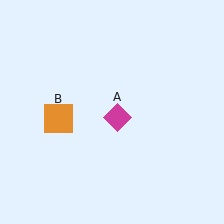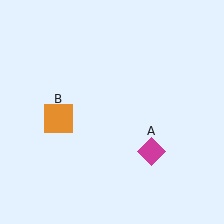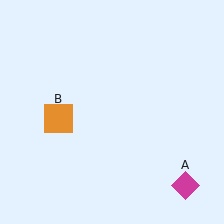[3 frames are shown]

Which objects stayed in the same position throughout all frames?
Orange square (object B) remained stationary.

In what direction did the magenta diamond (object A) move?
The magenta diamond (object A) moved down and to the right.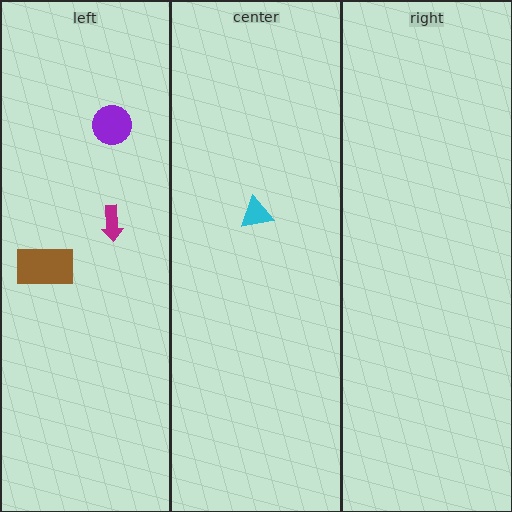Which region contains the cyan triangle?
The center region.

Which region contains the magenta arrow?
The left region.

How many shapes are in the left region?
3.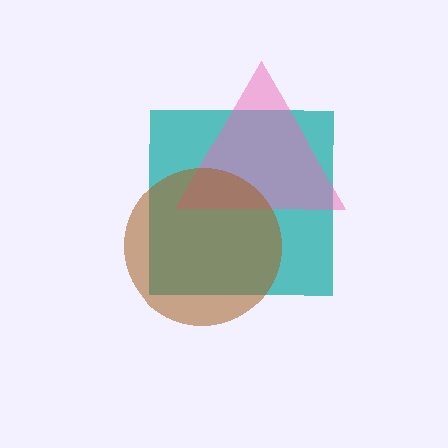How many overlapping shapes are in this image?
There are 3 overlapping shapes in the image.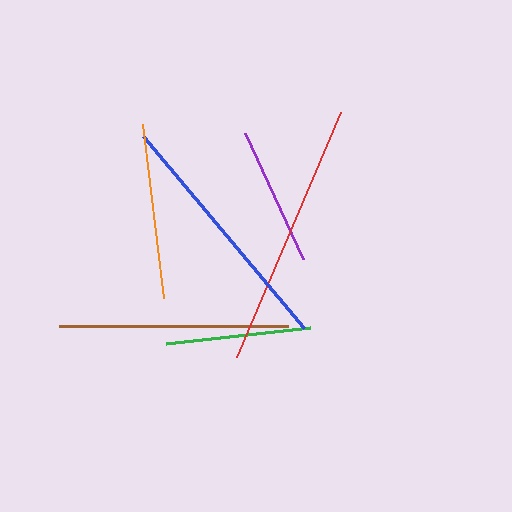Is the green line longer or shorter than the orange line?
The orange line is longer than the green line.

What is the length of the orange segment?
The orange segment is approximately 175 pixels long.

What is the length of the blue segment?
The blue segment is approximately 250 pixels long.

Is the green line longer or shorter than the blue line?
The blue line is longer than the green line.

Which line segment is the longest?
The red line is the longest at approximately 266 pixels.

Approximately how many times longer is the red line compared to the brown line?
The red line is approximately 1.2 times the length of the brown line.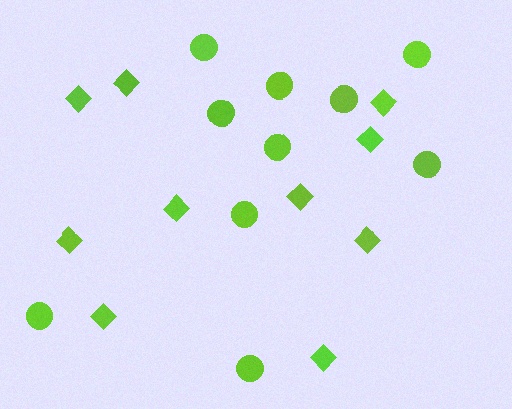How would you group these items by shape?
There are 2 groups: one group of diamonds (10) and one group of circles (10).